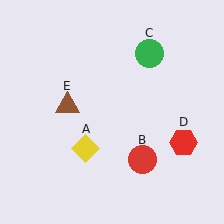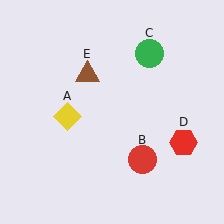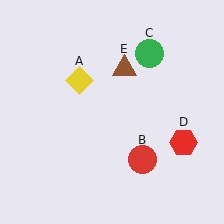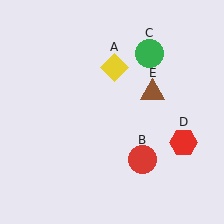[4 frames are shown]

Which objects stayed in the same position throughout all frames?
Red circle (object B) and green circle (object C) and red hexagon (object D) remained stationary.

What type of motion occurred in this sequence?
The yellow diamond (object A), brown triangle (object E) rotated clockwise around the center of the scene.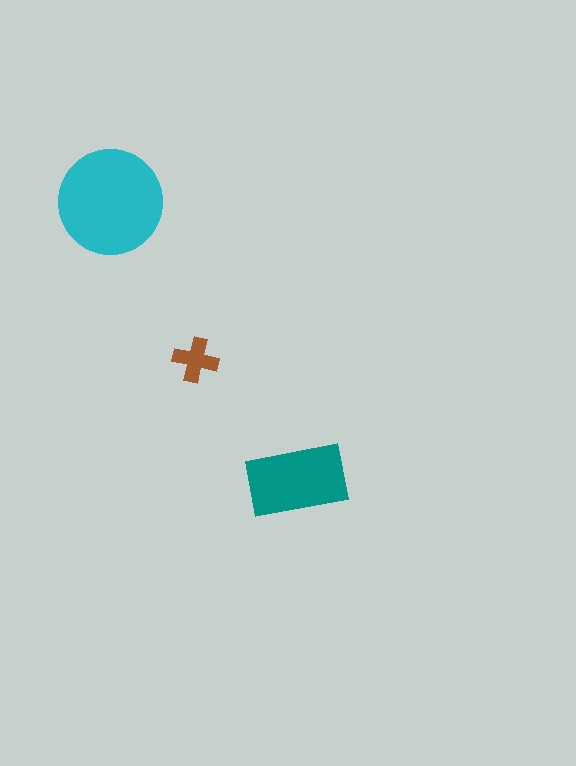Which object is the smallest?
The brown cross.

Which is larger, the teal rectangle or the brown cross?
The teal rectangle.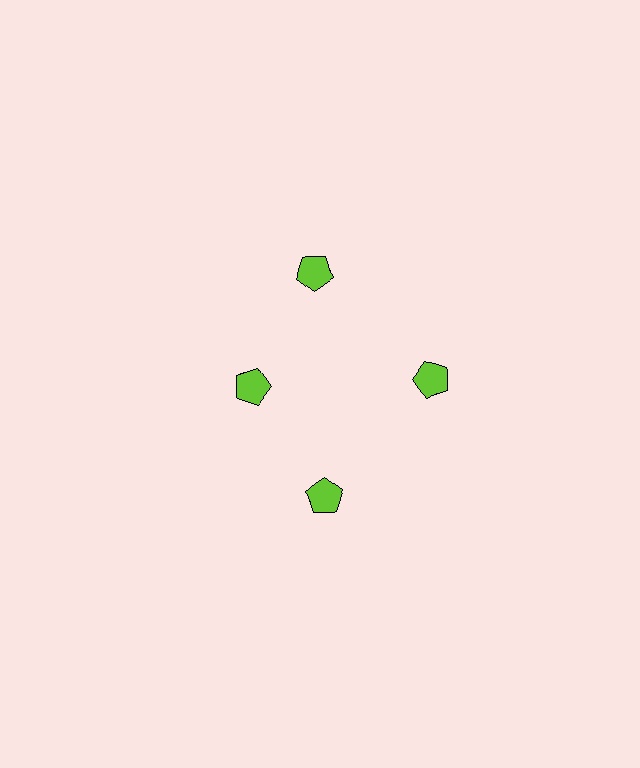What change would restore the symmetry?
The symmetry would be restored by moving it outward, back onto the ring so that all 4 pentagons sit at equal angles and equal distance from the center.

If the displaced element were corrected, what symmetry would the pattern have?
It would have 4-fold rotational symmetry — the pattern would map onto itself every 90 degrees.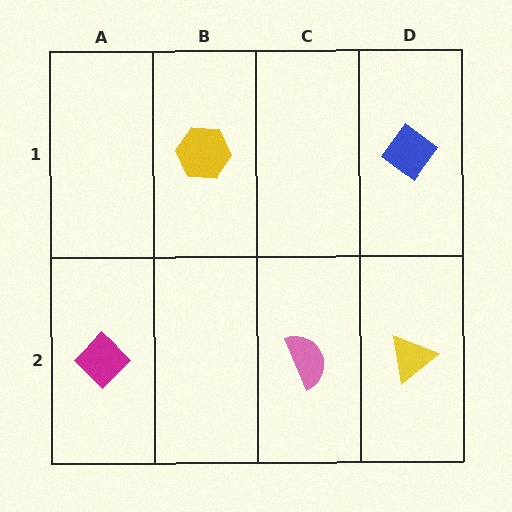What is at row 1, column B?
A yellow hexagon.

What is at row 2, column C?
A pink semicircle.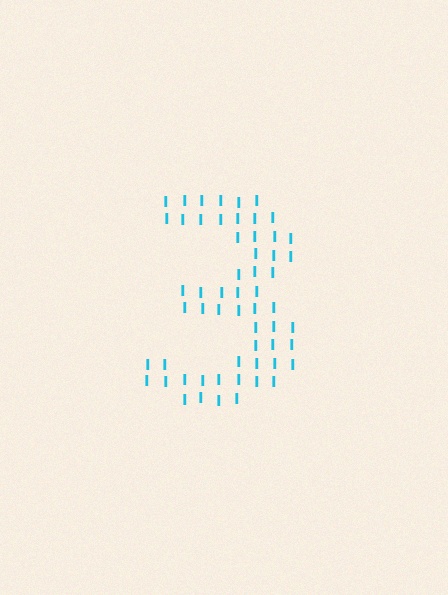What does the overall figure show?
The overall figure shows the digit 3.